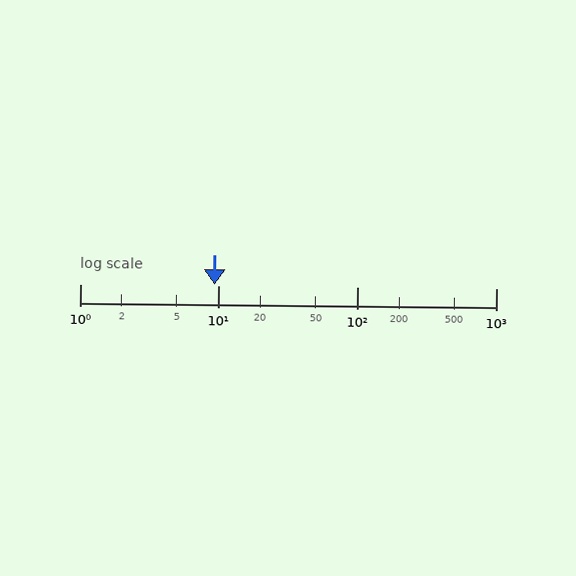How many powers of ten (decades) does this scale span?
The scale spans 3 decades, from 1 to 1000.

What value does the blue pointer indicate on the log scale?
The pointer indicates approximately 9.4.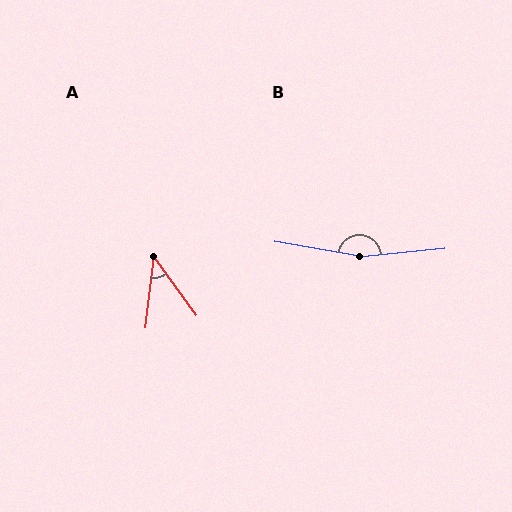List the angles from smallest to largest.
A (42°), B (165°).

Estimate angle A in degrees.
Approximately 42 degrees.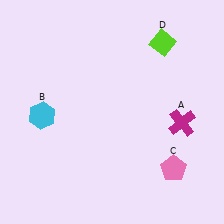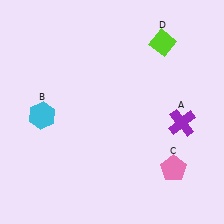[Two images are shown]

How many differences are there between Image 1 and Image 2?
There is 1 difference between the two images.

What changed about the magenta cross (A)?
In Image 1, A is magenta. In Image 2, it changed to purple.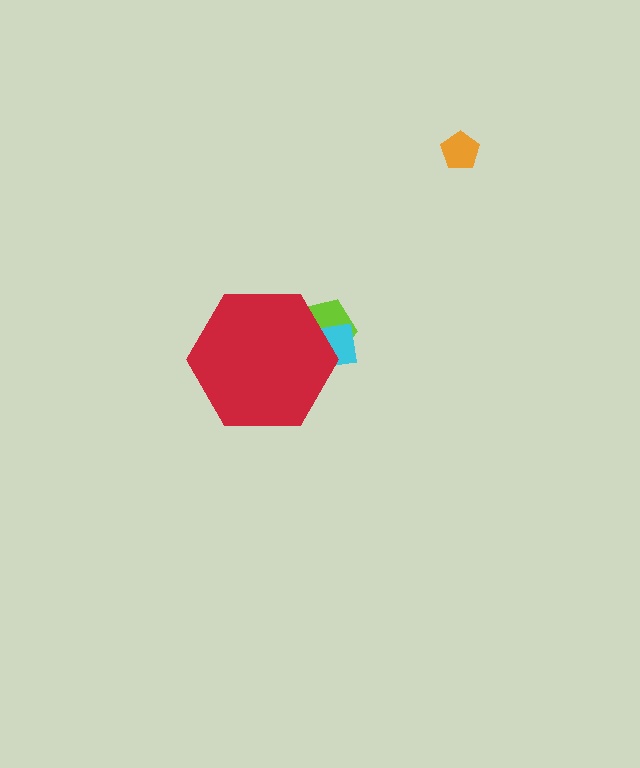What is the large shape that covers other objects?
A red hexagon.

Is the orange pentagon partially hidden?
No, the orange pentagon is fully visible.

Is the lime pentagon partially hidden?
Yes, the lime pentagon is partially hidden behind the red hexagon.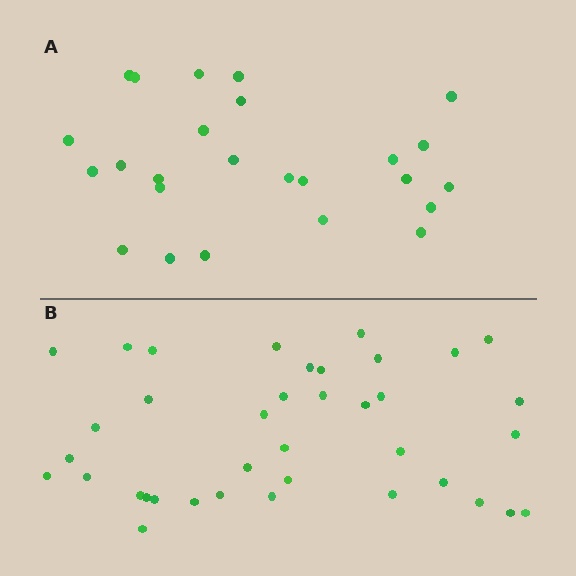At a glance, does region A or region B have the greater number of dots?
Region B (the bottom region) has more dots.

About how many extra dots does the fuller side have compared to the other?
Region B has approximately 15 more dots than region A.